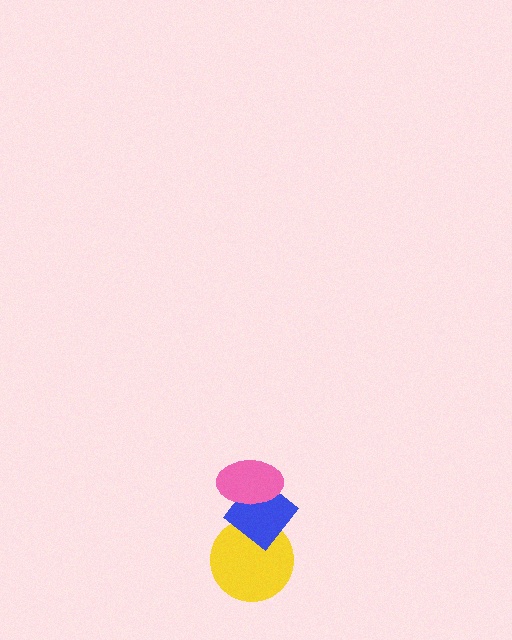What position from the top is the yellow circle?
The yellow circle is 3rd from the top.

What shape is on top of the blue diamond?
The pink ellipse is on top of the blue diamond.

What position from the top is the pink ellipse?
The pink ellipse is 1st from the top.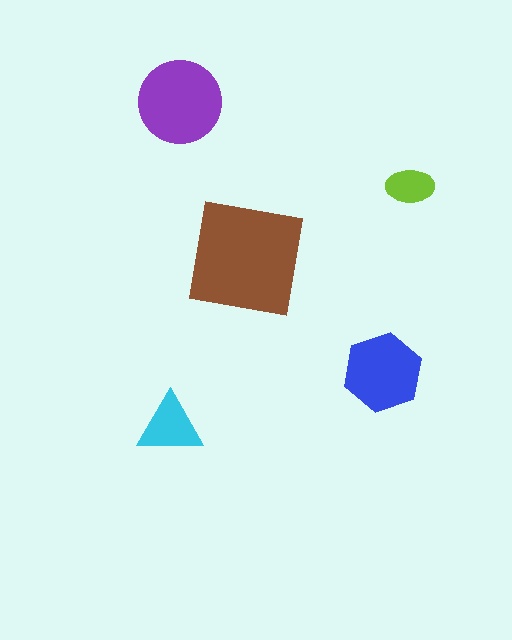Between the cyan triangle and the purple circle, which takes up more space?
The purple circle.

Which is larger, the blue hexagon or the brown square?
The brown square.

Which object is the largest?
The brown square.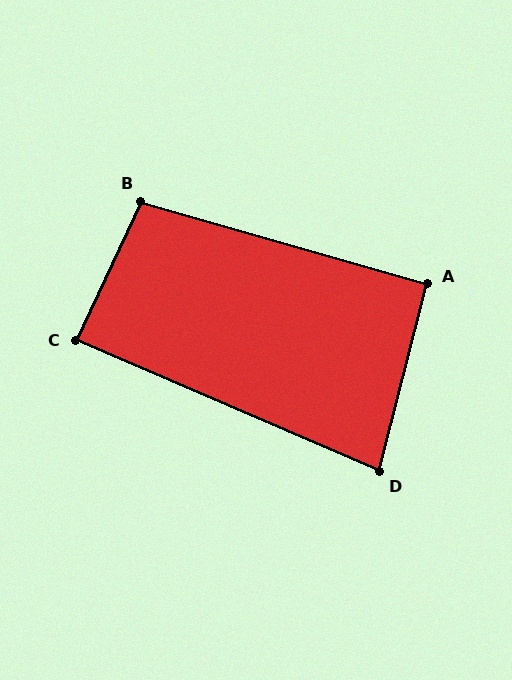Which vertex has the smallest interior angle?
D, at approximately 81 degrees.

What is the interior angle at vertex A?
Approximately 92 degrees (approximately right).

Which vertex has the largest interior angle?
B, at approximately 99 degrees.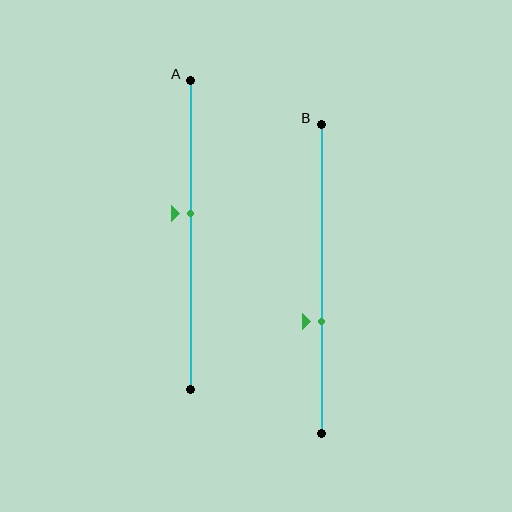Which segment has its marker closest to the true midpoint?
Segment A has its marker closest to the true midpoint.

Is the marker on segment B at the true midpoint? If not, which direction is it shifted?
No, the marker on segment B is shifted downward by about 14% of the segment length.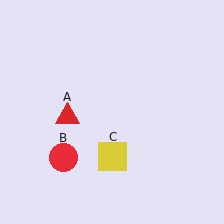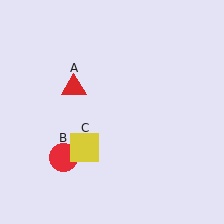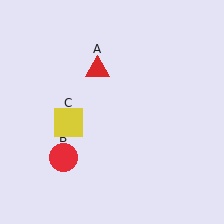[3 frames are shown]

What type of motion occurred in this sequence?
The red triangle (object A), yellow square (object C) rotated clockwise around the center of the scene.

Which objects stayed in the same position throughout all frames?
Red circle (object B) remained stationary.